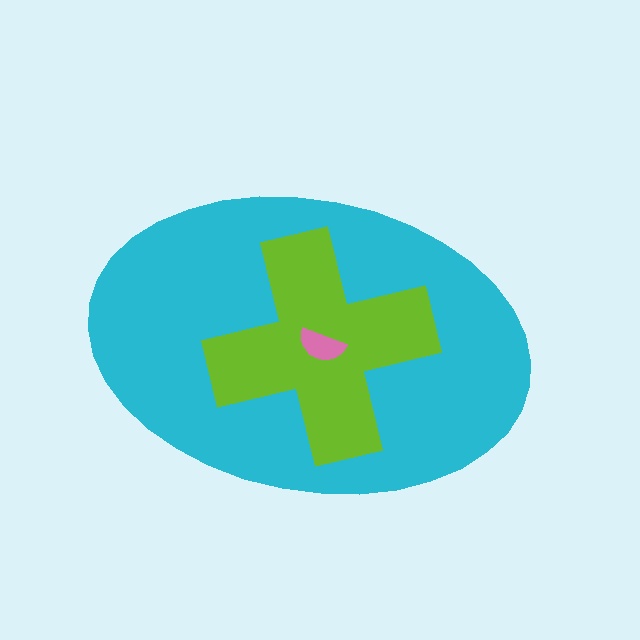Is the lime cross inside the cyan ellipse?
Yes.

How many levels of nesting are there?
3.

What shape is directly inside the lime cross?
The pink semicircle.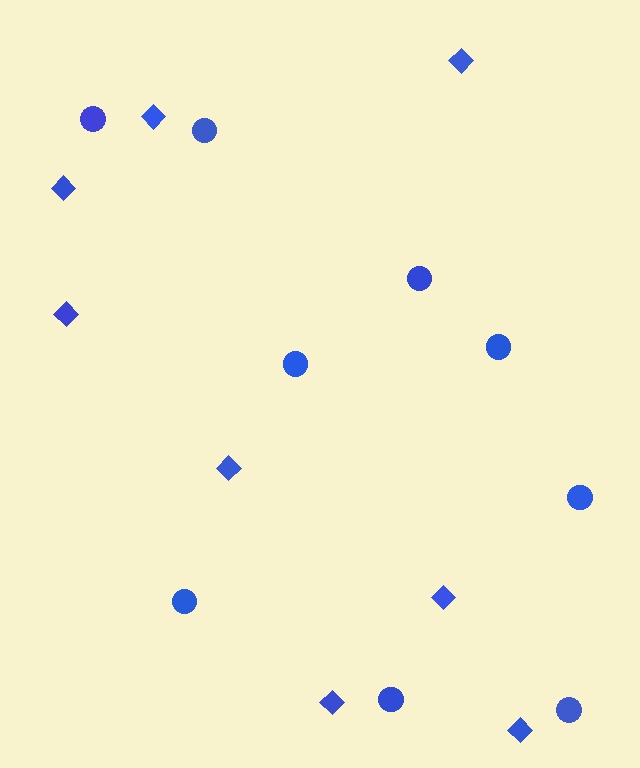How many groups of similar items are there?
There are 2 groups: one group of circles (9) and one group of diamonds (8).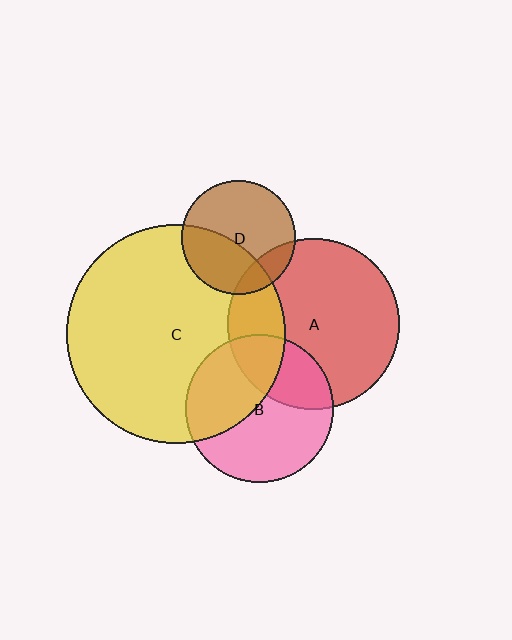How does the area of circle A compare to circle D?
Approximately 2.3 times.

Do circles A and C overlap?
Yes.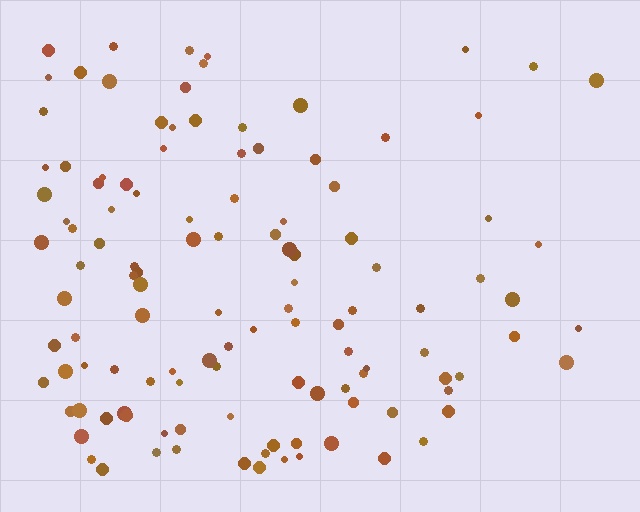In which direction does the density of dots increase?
From right to left, with the left side densest.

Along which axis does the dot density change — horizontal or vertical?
Horizontal.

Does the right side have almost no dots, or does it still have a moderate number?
Still a moderate number, just noticeably fewer than the left.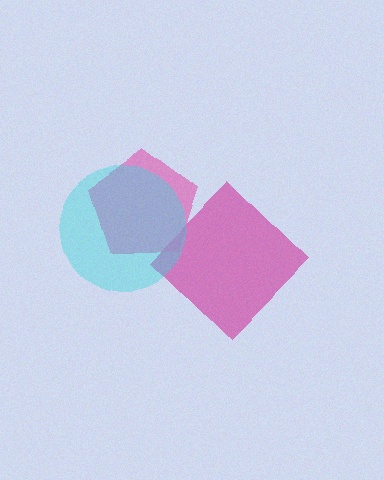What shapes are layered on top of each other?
The layered shapes are: a magenta diamond, a pink pentagon, a cyan circle.